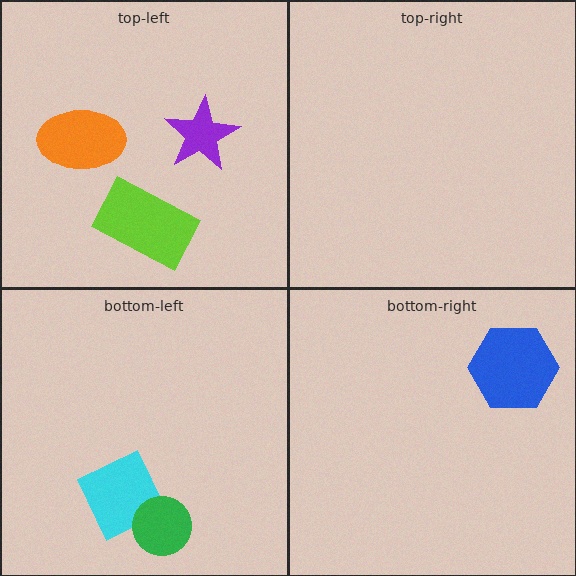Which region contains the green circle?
The bottom-left region.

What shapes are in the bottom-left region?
The cyan diamond, the green circle.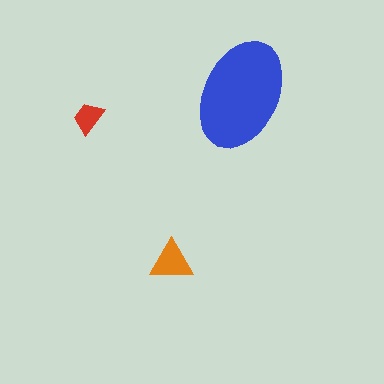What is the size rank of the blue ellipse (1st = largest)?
1st.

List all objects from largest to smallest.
The blue ellipse, the orange triangle, the red trapezoid.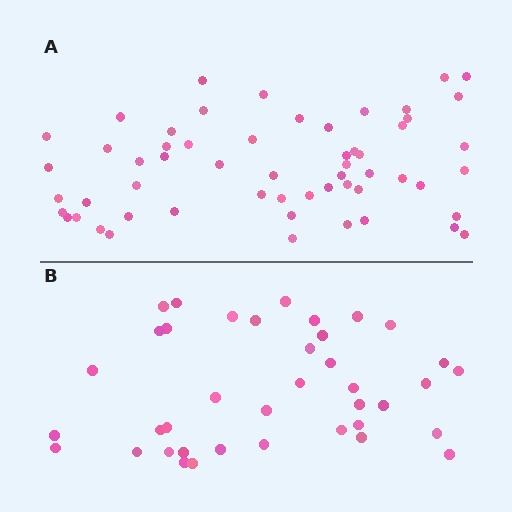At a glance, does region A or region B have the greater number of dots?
Region A (the top region) has more dots.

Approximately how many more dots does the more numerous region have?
Region A has approximately 20 more dots than region B.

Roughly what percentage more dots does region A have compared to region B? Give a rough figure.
About 45% more.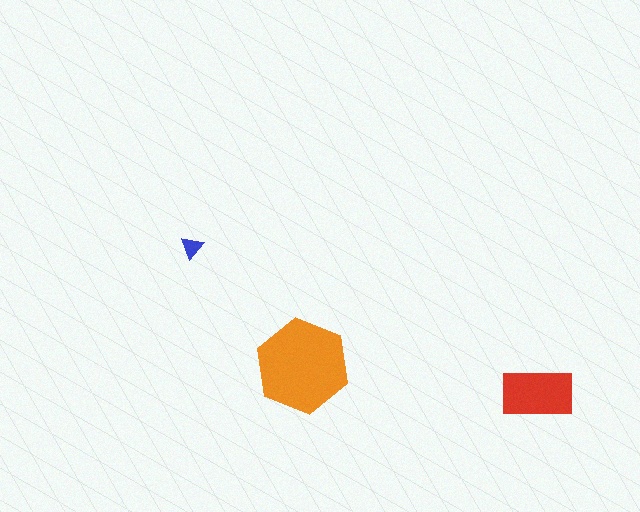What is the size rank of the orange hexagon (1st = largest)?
1st.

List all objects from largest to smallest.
The orange hexagon, the red rectangle, the blue triangle.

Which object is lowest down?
The red rectangle is bottommost.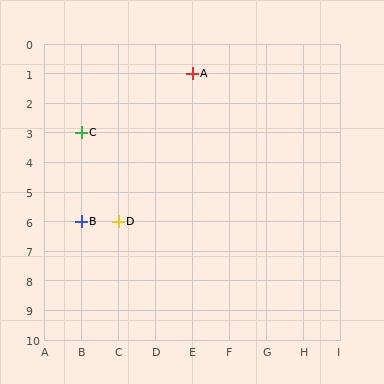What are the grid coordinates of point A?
Point A is at grid coordinates (E, 1).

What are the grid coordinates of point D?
Point D is at grid coordinates (C, 6).